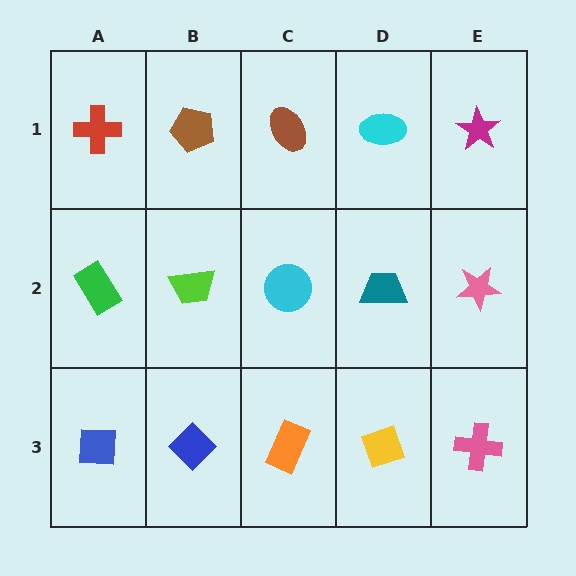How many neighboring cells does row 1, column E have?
2.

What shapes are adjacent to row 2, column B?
A brown pentagon (row 1, column B), a blue diamond (row 3, column B), a green rectangle (row 2, column A), a cyan circle (row 2, column C).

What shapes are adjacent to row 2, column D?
A cyan ellipse (row 1, column D), a yellow diamond (row 3, column D), a cyan circle (row 2, column C), a pink star (row 2, column E).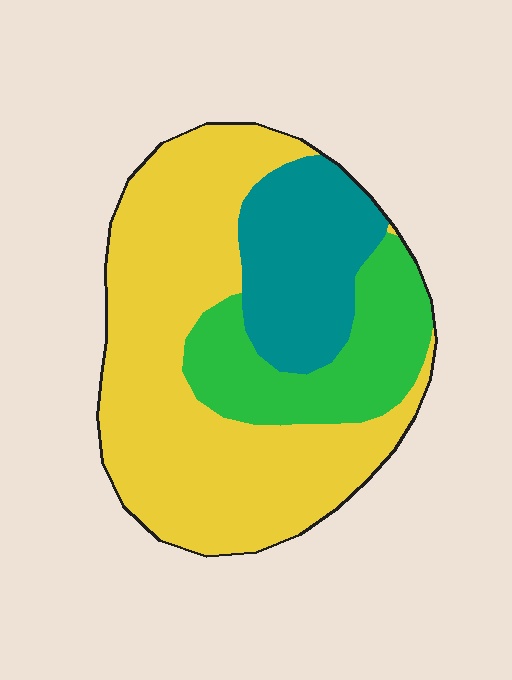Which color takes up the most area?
Yellow, at roughly 60%.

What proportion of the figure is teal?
Teal covers about 20% of the figure.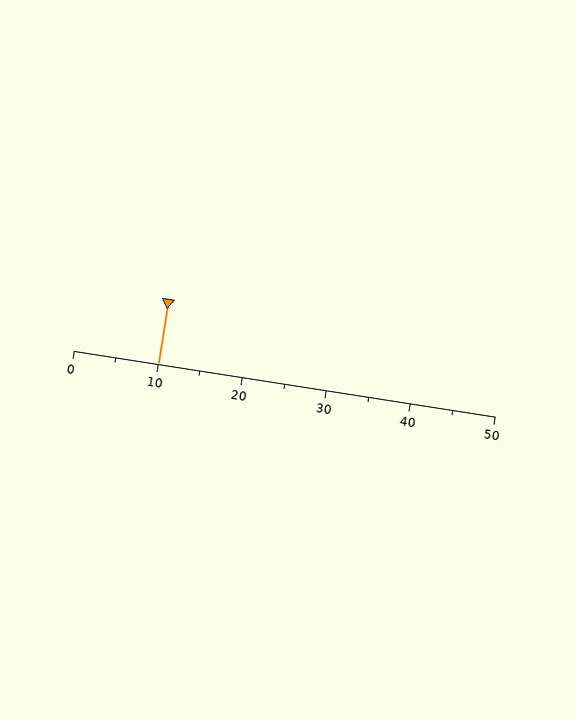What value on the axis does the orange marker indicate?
The marker indicates approximately 10.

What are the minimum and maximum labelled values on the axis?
The axis runs from 0 to 50.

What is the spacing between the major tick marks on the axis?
The major ticks are spaced 10 apart.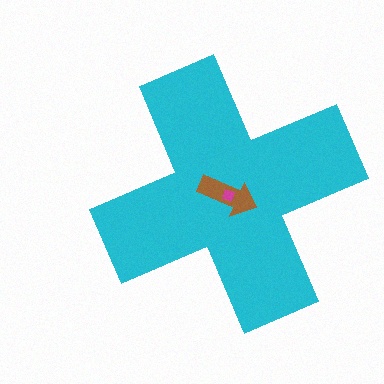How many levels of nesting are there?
3.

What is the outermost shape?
The cyan cross.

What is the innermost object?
The magenta square.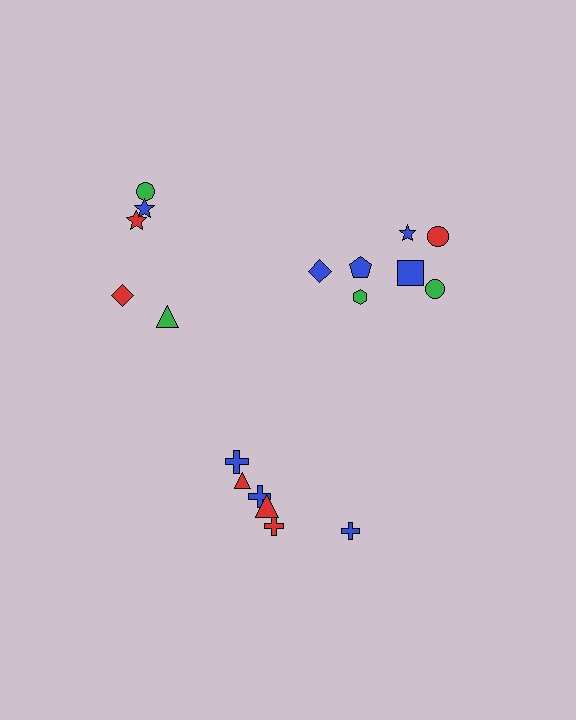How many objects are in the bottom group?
There are 6 objects.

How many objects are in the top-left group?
There are 5 objects.